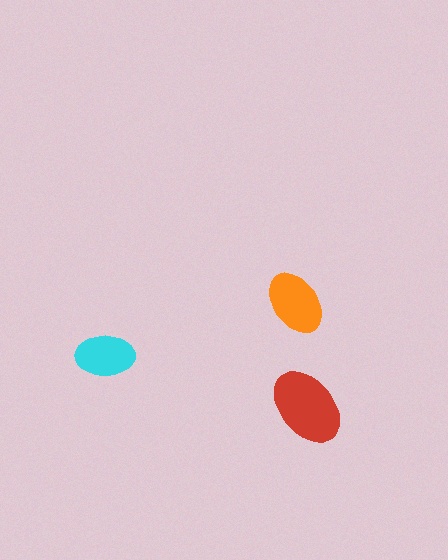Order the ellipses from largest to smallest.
the red one, the orange one, the cyan one.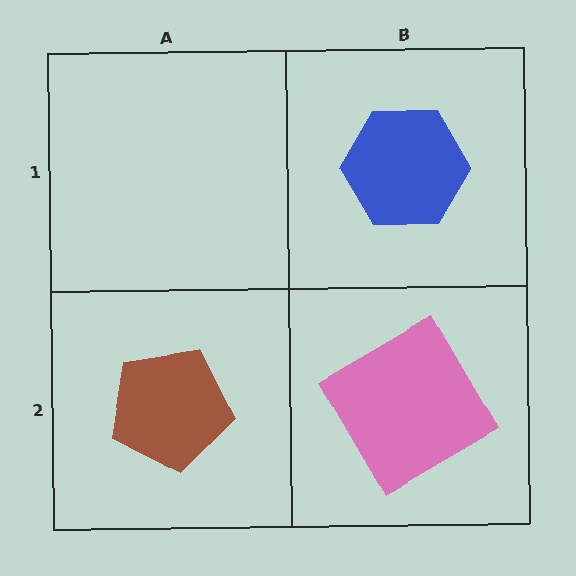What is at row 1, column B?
A blue hexagon.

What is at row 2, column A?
A brown pentagon.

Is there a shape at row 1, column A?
No, that cell is empty.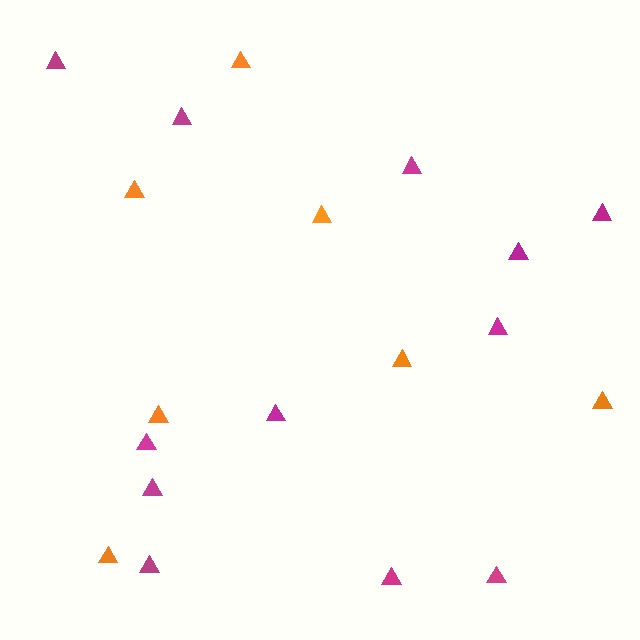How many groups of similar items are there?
There are 2 groups: one group of magenta triangles (12) and one group of orange triangles (7).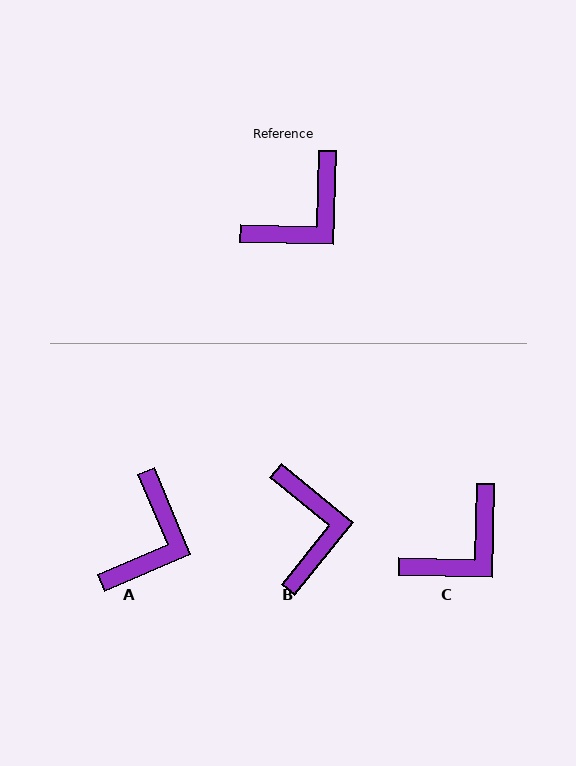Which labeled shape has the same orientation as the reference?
C.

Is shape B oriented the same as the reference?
No, it is off by about 52 degrees.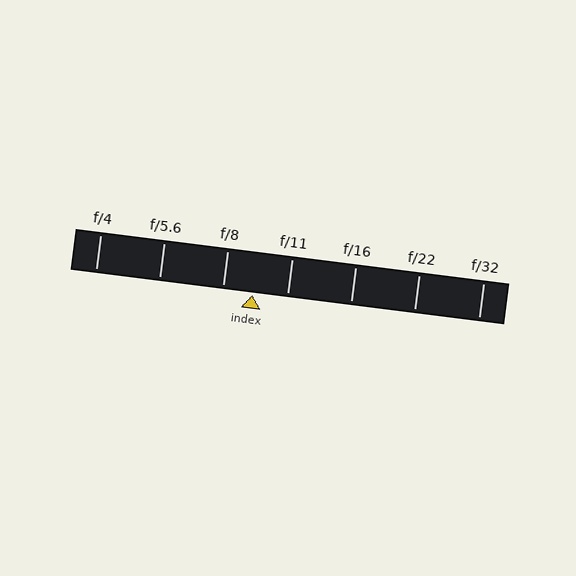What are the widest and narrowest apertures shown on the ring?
The widest aperture shown is f/4 and the narrowest is f/32.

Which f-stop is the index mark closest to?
The index mark is closest to f/8.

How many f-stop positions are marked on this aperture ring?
There are 7 f-stop positions marked.